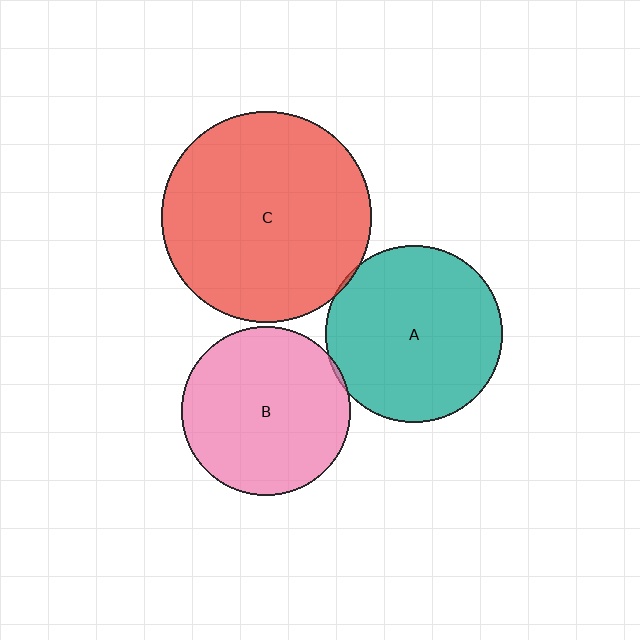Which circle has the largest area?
Circle C (red).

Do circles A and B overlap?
Yes.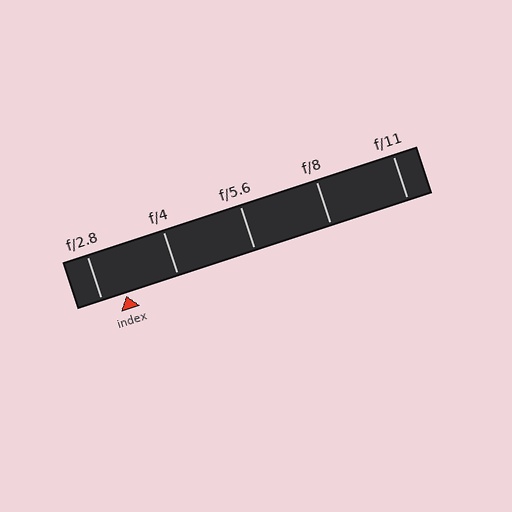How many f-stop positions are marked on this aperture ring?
There are 5 f-stop positions marked.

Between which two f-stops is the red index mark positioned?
The index mark is between f/2.8 and f/4.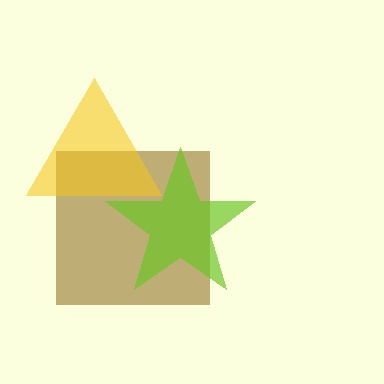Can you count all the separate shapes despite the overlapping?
Yes, there are 3 separate shapes.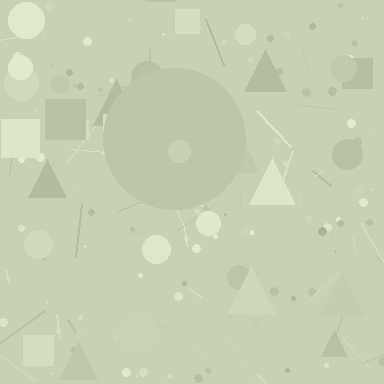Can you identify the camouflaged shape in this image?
The camouflaged shape is a circle.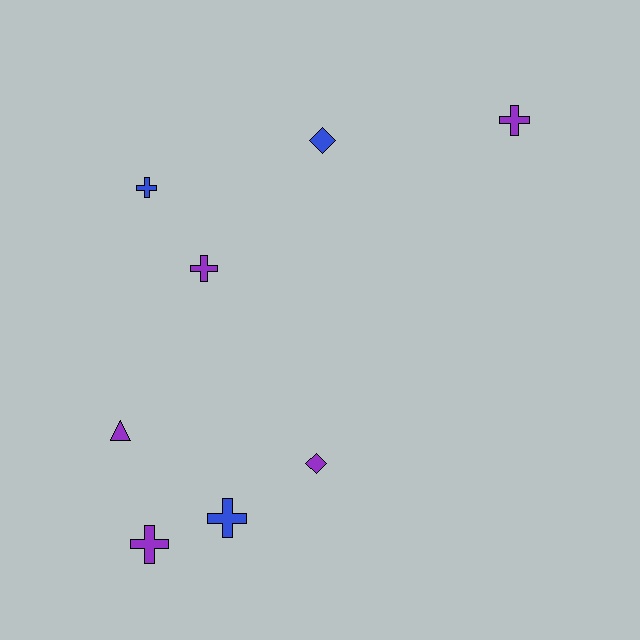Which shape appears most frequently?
Cross, with 5 objects.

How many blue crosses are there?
There are 2 blue crosses.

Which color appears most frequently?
Purple, with 5 objects.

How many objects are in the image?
There are 8 objects.